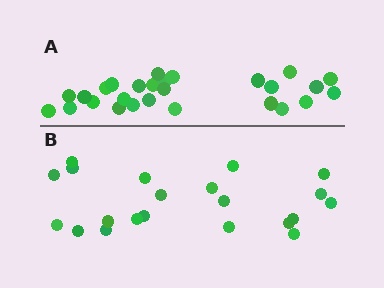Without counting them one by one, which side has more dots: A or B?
Region A (the top region) has more dots.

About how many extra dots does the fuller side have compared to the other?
Region A has about 6 more dots than region B.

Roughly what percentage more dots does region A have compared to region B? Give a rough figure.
About 30% more.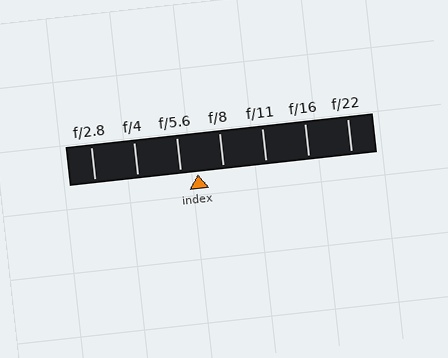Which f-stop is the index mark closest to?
The index mark is closest to f/5.6.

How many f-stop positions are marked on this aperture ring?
There are 7 f-stop positions marked.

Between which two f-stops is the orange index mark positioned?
The index mark is between f/5.6 and f/8.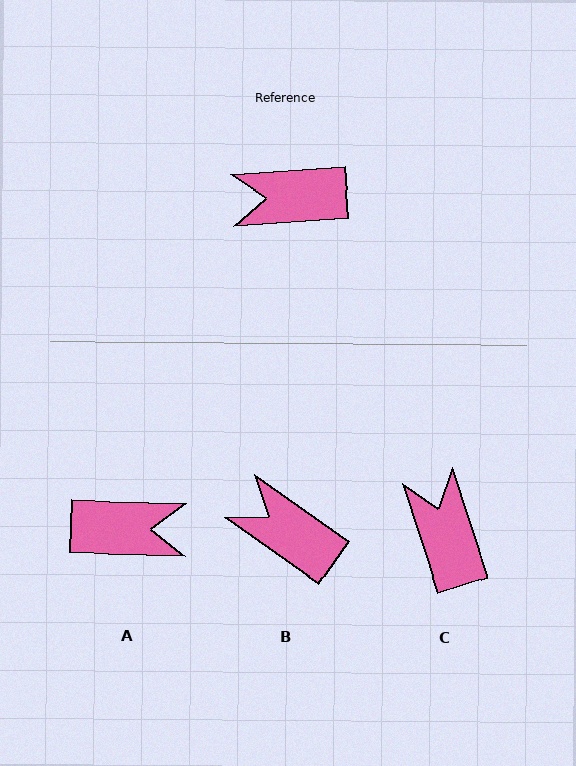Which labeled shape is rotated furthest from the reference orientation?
A, about 174 degrees away.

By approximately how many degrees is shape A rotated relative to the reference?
Approximately 174 degrees counter-clockwise.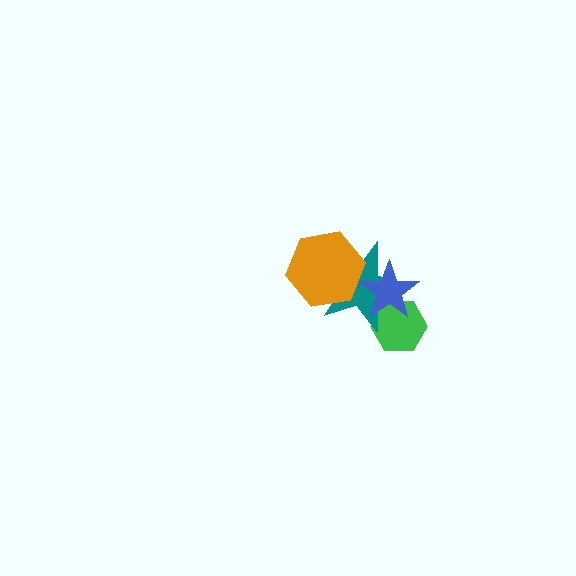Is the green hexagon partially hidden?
Yes, it is partially covered by another shape.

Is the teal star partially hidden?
Yes, it is partially covered by another shape.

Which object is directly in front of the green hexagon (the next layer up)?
The teal star is directly in front of the green hexagon.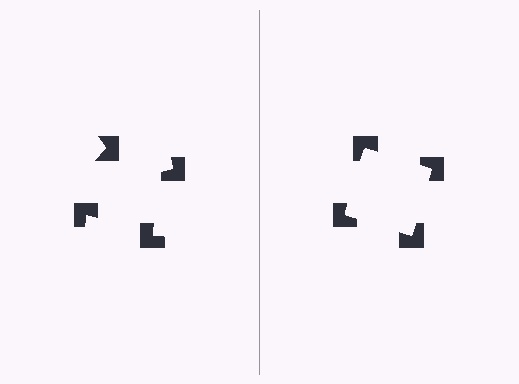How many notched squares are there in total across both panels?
8 — 4 on each side.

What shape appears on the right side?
An illusory square.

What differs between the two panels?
The notched squares are positioned identically on both sides; only the wedge orientations differ. On the right they align to a square; on the left they are misaligned.